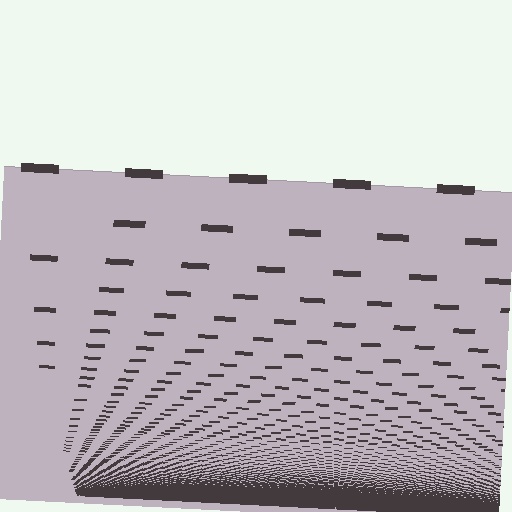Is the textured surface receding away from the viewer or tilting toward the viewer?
The surface appears to tilt toward the viewer. Texture elements get larger and sparser toward the top.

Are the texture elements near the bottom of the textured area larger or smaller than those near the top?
Smaller. The gradient is inverted — elements near the bottom are smaller and denser.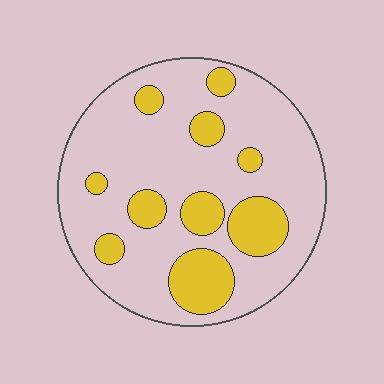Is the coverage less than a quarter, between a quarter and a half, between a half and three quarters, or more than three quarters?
Less than a quarter.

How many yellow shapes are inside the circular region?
10.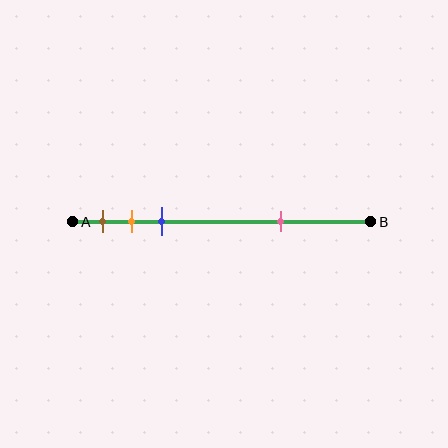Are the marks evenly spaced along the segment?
No, the marks are not evenly spaced.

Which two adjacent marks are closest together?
The orange and blue marks are the closest adjacent pair.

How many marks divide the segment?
There are 4 marks dividing the segment.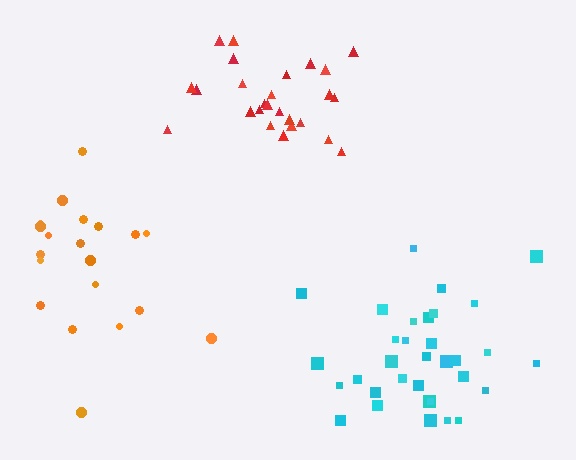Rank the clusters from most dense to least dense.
red, cyan, orange.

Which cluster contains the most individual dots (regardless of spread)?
Cyan (33).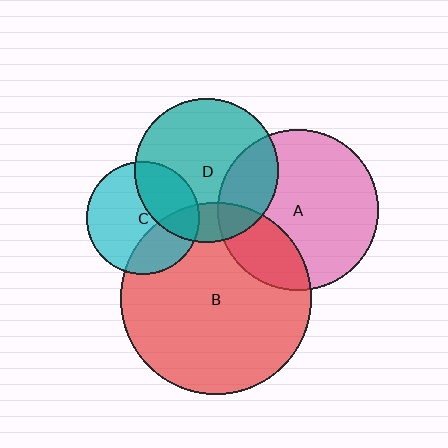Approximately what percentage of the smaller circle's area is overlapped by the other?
Approximately 25%.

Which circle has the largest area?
Circle B (red).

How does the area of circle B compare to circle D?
Approximately 1.8 times.